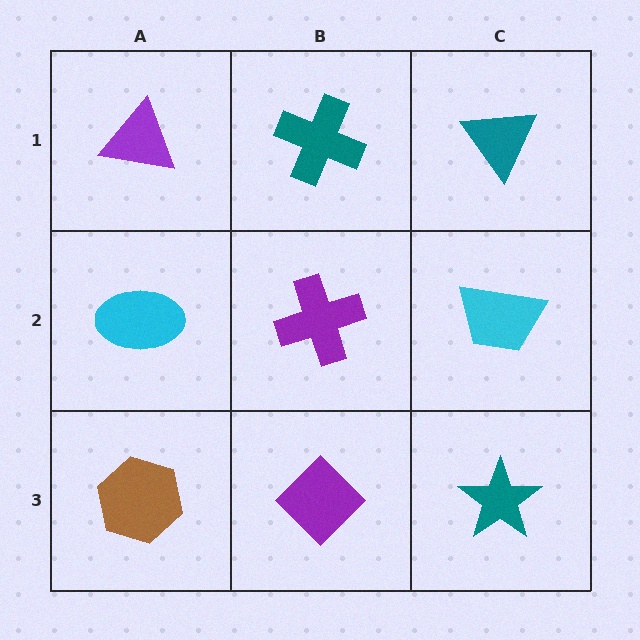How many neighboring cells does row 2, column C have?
3.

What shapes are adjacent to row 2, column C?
A teal triangle (row 1, column C), a teal star (row 3, column C), a purple cross (row 2, column B).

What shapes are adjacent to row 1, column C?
A cyan trapezoid (row 2, column C), a teal cross (row 1, column B).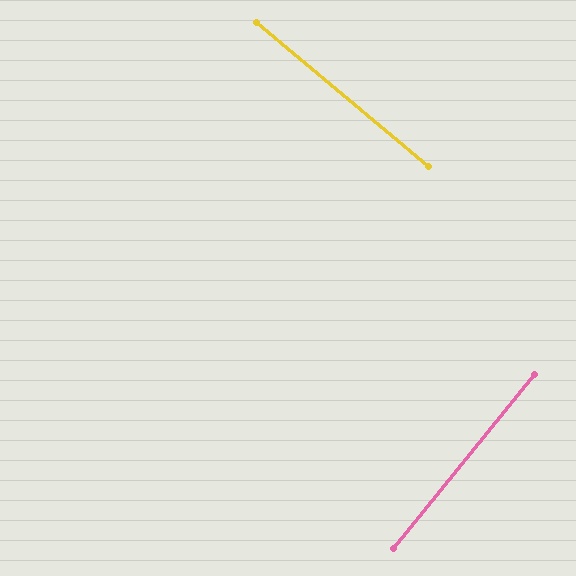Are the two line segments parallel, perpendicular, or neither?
Perpendicular — they meet at approximately 89°.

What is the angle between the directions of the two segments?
Approximately 89 degrees.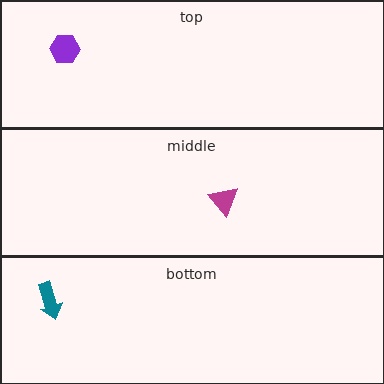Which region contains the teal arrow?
The bottom region.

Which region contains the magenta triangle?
The middle region.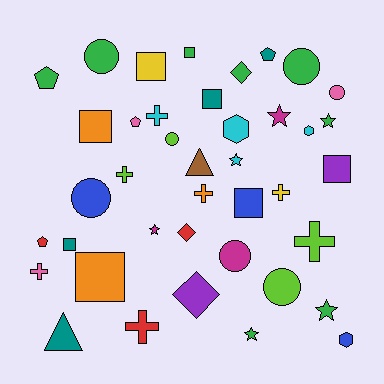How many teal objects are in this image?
There are 4 teal objects.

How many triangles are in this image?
There are 2 triangles.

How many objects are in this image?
There are 40 objects.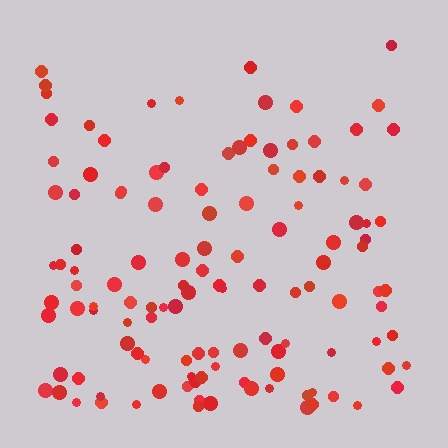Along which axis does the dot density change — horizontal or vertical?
Vertical.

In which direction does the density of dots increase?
From top to bottom, with the bottom side densest.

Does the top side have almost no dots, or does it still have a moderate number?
Still a moderate number, just noticeably fewer than the bottom.